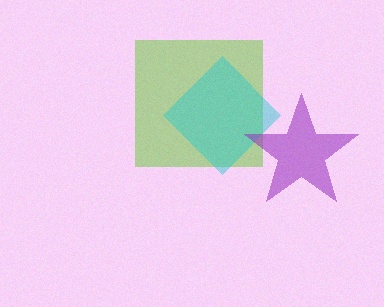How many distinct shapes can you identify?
There are 3 distinct shapes: a lime square, a cyan diamond, a purple star.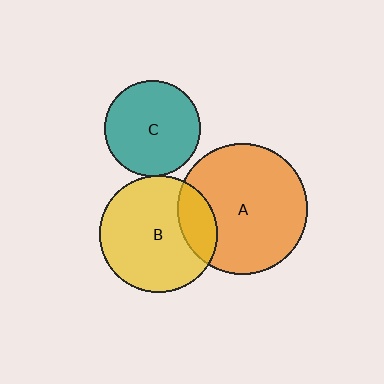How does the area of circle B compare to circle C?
Approximately 1.5 times.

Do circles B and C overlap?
Yes.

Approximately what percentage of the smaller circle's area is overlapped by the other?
Approximately 5%.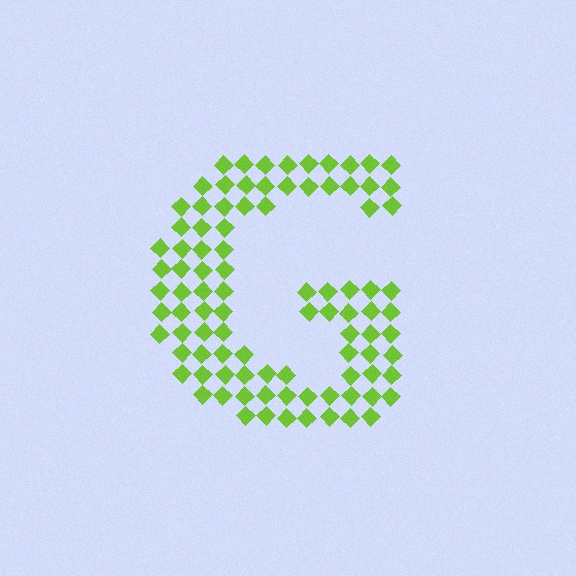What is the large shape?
The large shape is the letter G.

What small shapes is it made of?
It is made of small diamonds.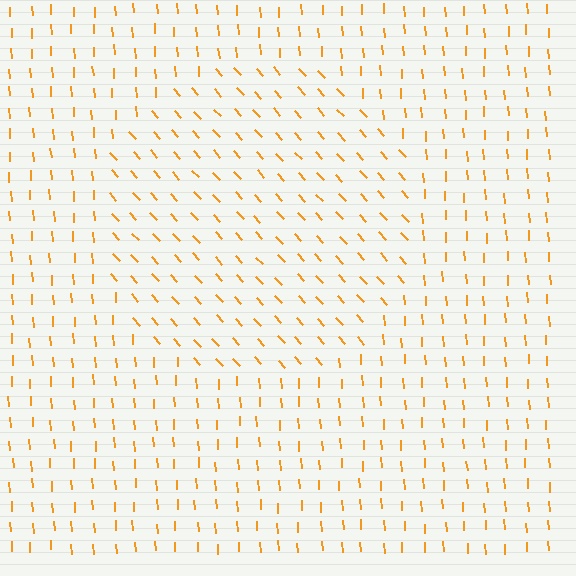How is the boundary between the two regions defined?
The boundary is defined purely by a change in line orientation (approximately 38 degrees difference). All lines are the same color and thickness.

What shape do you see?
I see a circle.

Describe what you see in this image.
The image is filled with small orange line segments. A circle region in the image has lines oriented differently from the surrounding lines, creating a visible texture boundary.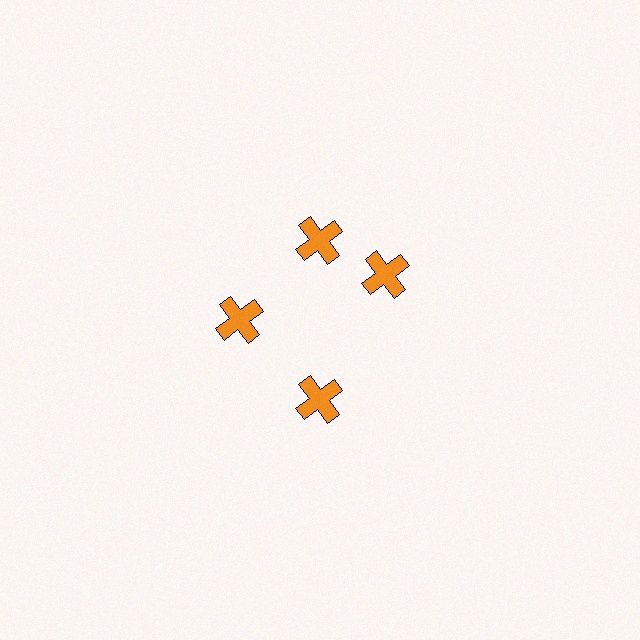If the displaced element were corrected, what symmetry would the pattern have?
It would have 4-fold rotational symmetry — the pattern would map onto itself every 90 degrees.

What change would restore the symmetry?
The symmetry would be restored by rotating it back into even spacing with its neighbors so that all 4 crosses sit at equal angles and equal distance from the center.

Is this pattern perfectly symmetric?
No. The 4 orange crosses are arranged in a ring, but one element near the 3 o'clock position is rotated out of alignment along the ring, breaking the 4-fold rotational symmetry.